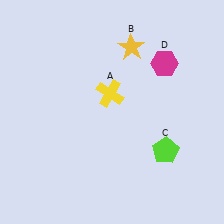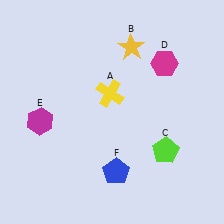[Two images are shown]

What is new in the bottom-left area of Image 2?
A magenta hexagon (E) was added in the bottom-left area of Image 2.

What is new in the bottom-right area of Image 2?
A blue pentagon (F) was added in the bottom-right area of Image 2.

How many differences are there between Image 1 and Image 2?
There are 2 differences between the two images.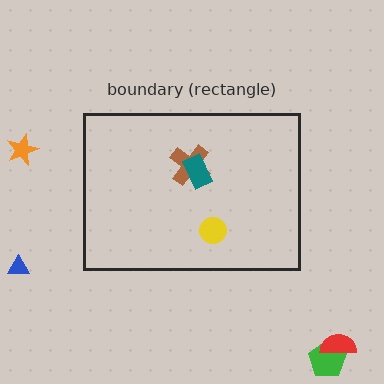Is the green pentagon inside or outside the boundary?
Outside.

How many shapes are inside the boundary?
3 inside, 4 outside.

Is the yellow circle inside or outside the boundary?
Inside.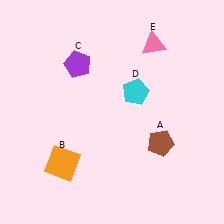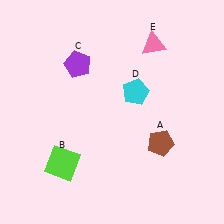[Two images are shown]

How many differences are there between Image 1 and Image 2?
There is 1 difference between the two images.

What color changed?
The square (B) changed from orange in Image 1 to lime in Image 2.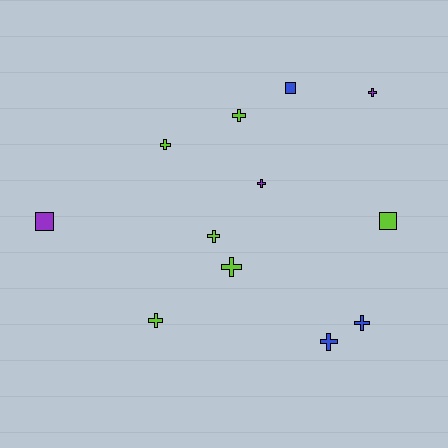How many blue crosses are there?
There are 2 blue crosses.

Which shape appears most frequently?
Cross, with 9 objects.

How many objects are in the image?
There are 12 objects.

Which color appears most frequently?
Lime, with 6 objects.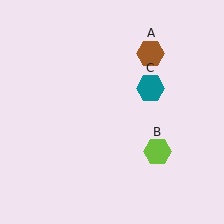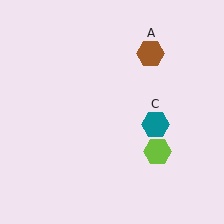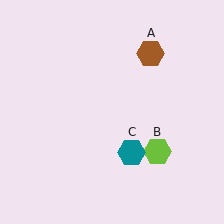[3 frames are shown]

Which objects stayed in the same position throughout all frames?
Brown hexagon (object A) and lime hexagon (object B) remained stationary.